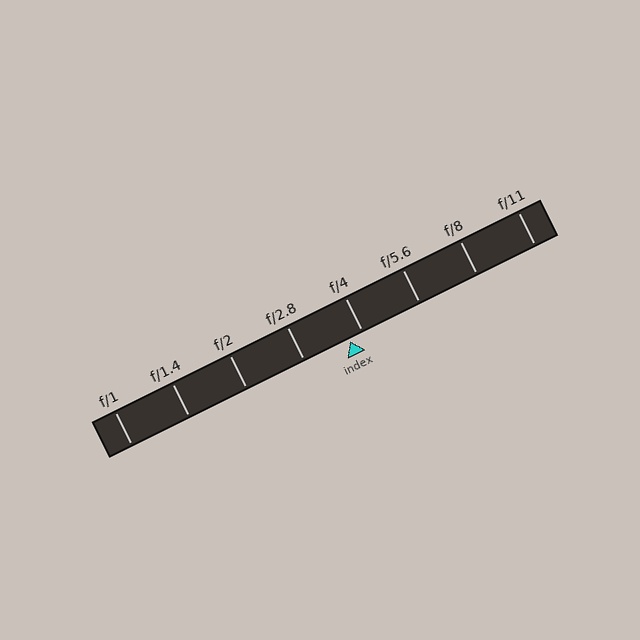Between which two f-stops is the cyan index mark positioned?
The index mark is between f/2.8 and f/4.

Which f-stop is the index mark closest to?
The index mark is closest to f/4.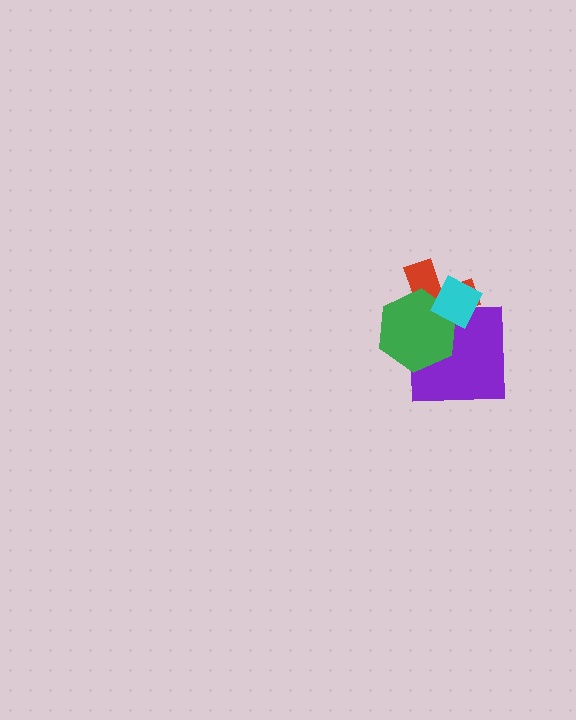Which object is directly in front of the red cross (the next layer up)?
The purple square is directly in front of the red cross.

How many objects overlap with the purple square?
3 objects overlap with the purple square.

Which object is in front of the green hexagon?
The cyan diamond is in front of the green hexagon.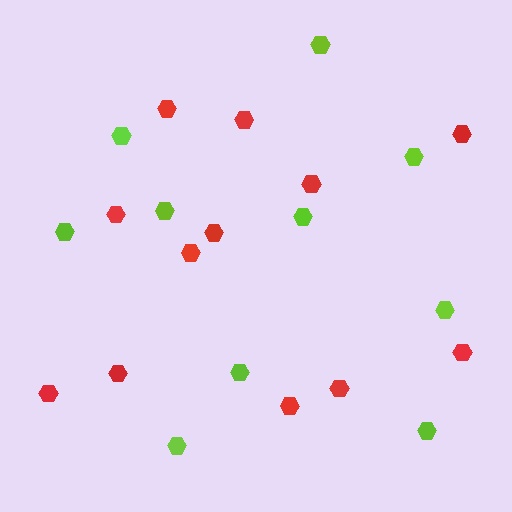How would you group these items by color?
There are 2 groups: one group of lime hexagons (10) and one group of red hexagons (12).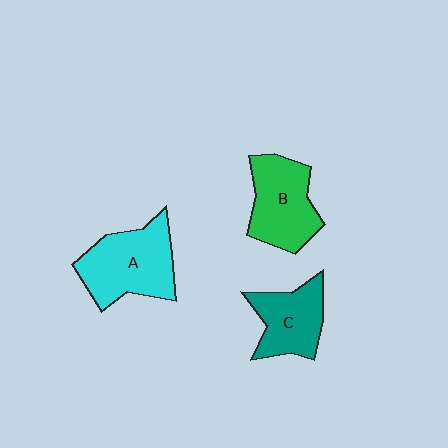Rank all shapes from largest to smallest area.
From largest to smallest: A (cyan), B (green), C (teal).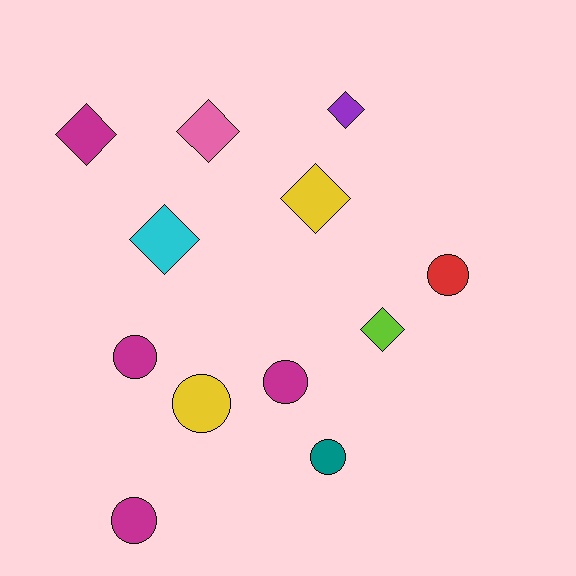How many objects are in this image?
There are 12 objects.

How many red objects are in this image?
There is 1 red object.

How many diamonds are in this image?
There are 6 diamonds.